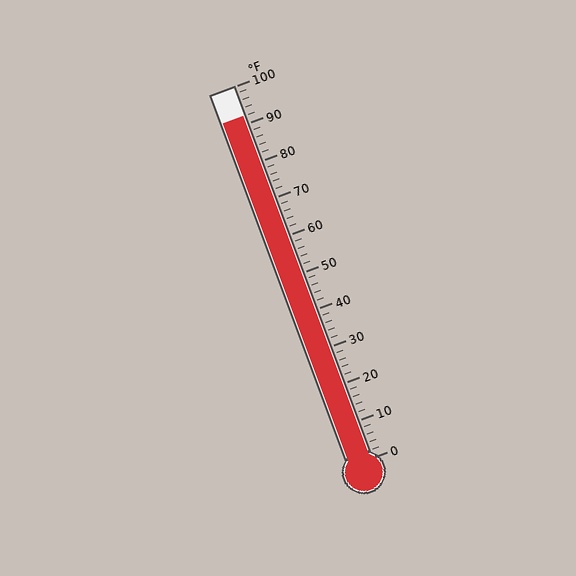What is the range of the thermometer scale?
The thermometer scale ranges from 0°F to 100°F.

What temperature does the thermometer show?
The thermometer shows approximately 92°F.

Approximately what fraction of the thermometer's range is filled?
The thermometer is filled to approximately 90% of its range.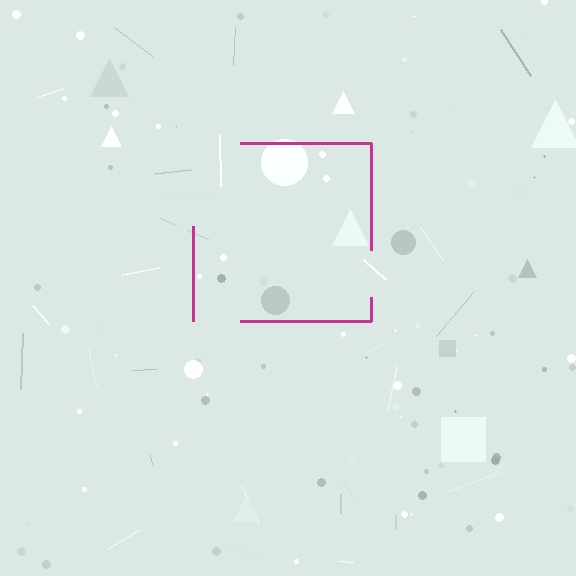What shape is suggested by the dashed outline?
The dashed outline suggests a square.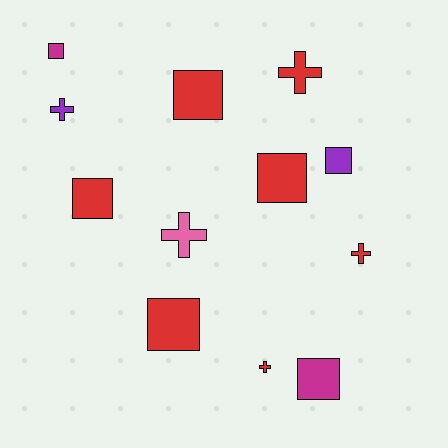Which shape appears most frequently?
Square, with 7 objects.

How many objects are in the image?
There are 12 objects.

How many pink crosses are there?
There is 1 pink cross.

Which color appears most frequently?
Red, with 7 objects.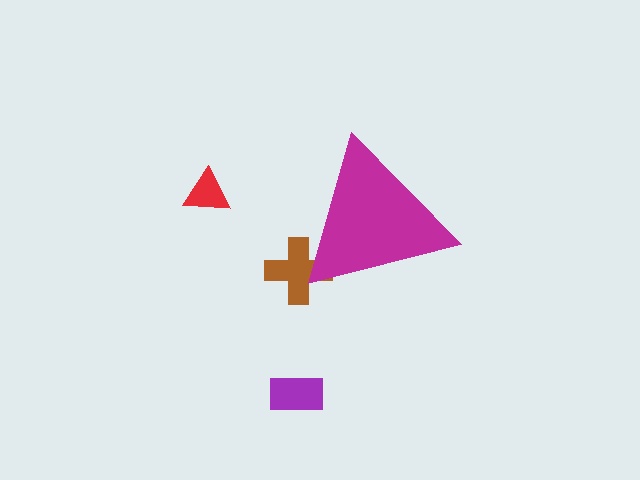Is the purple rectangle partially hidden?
No, the purple rectangle is fully visible.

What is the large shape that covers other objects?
A magenta triangle.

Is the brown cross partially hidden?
Yes, the brown cross is partially hidden behind the magenta triangle.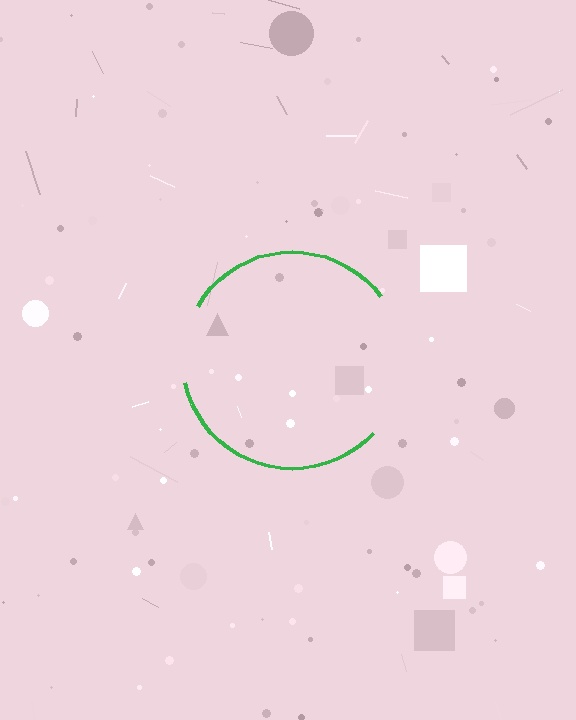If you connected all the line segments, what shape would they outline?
They would outline a circle.